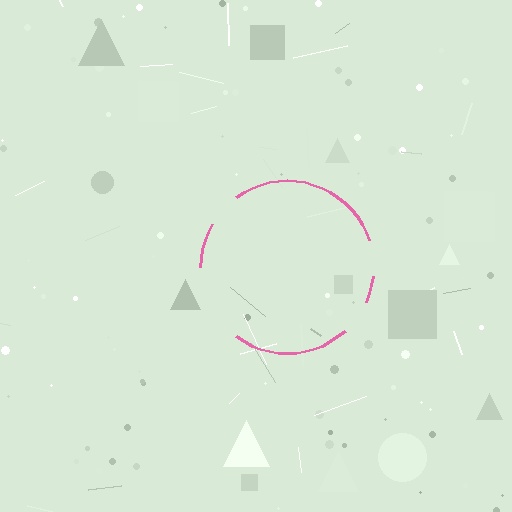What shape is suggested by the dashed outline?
The dashed outline suggests a circle.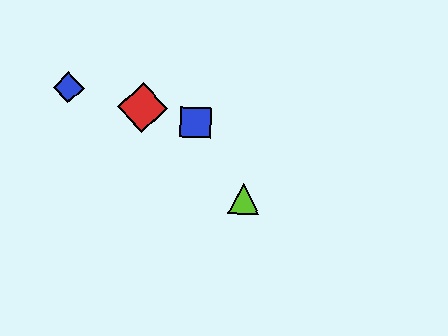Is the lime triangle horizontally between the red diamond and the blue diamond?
No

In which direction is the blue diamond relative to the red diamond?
The blue diamond is to the left of the red diamond.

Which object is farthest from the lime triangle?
The blue diamond is farthest from the lime triangle.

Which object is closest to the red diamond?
The blue square is closest to the red diamond.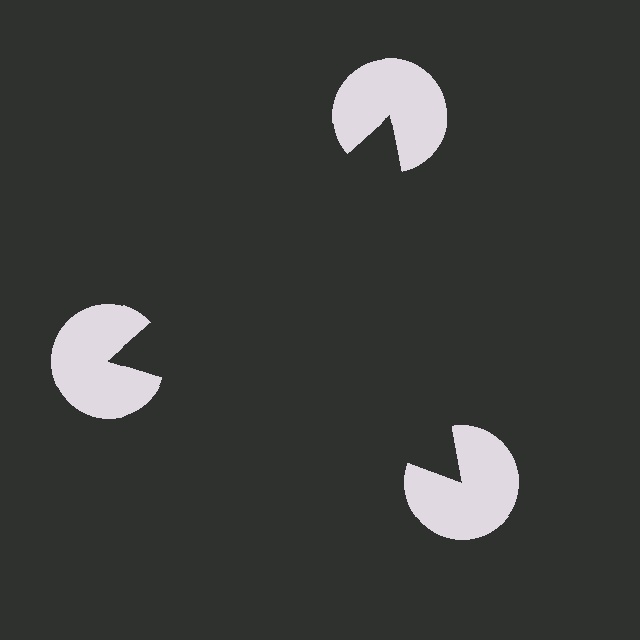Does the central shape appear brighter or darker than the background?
It typically appears slightly darker than the background, even though no actual brightness change is drawn.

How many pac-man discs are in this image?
There are 3 — one at each vertex of the illusory triangle.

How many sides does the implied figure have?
3 sides.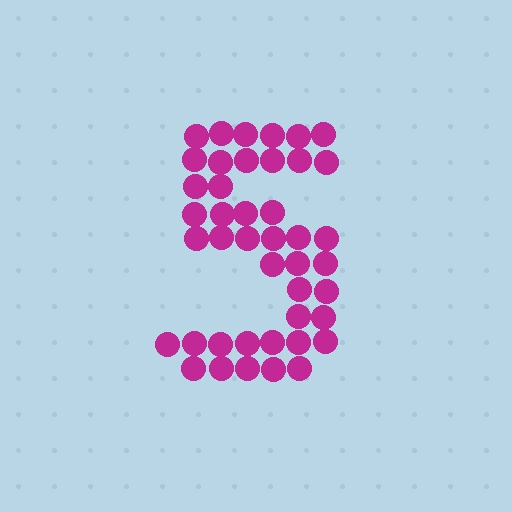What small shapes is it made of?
It is made of small circles.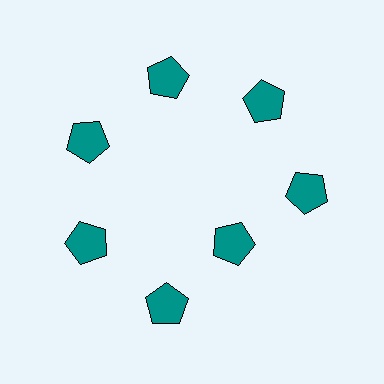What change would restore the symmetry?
The symmetry would be restored by moving it outward, back onto the ring so that all 7 pentagons sit at equal angles and equal distance from the center.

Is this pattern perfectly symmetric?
No. The 7 teal pentagons are arranged in a ring, but one element near the 5 o'clock position is pulled inward toward the center, breaking the 7-fold rotational symmetry.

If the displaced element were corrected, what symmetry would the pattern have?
It would have 7-fold rotational symmetry — the pattern would map onto itself every 51 degrees.